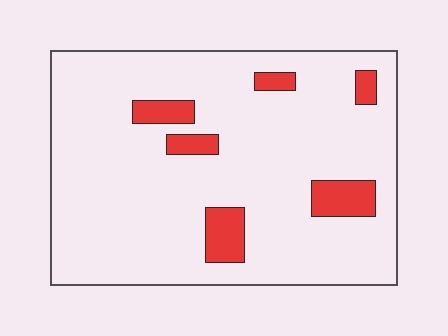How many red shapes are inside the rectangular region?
6.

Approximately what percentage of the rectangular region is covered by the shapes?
Approximately 10%.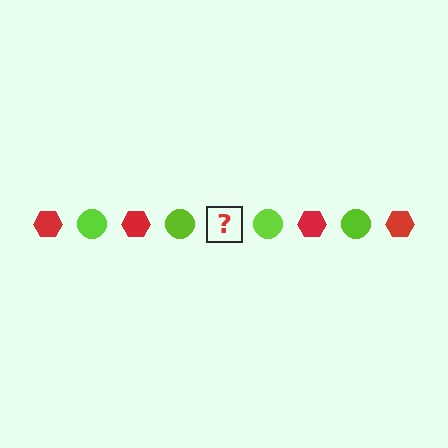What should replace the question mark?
The question mark should be replaced with a red hexagon.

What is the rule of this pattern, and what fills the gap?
The rule is that the pattern alternates between red hexagon and lime circle. The gap should be filled with a red hexagon.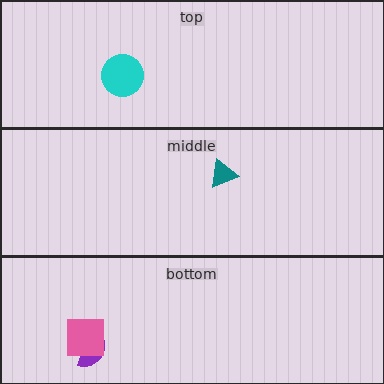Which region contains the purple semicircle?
The bottom region.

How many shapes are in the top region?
1.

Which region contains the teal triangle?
The middle region.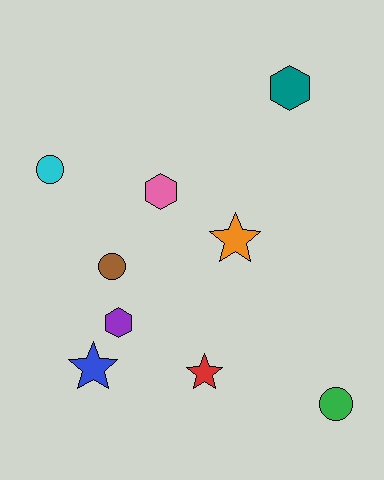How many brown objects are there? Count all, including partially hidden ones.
There is 1 brown object.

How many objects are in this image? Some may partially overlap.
There are 9 objects.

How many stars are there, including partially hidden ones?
There are 3 stars.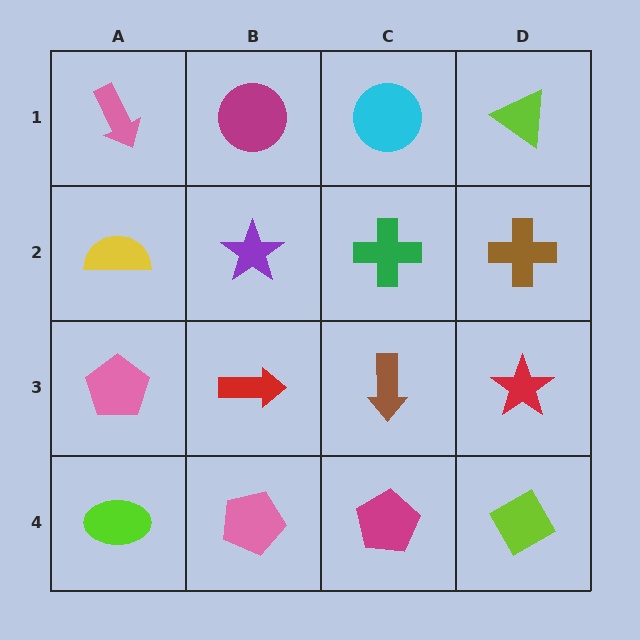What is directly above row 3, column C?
A green cross.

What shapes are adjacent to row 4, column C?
A brown arrow (row 3, column C), a pink pentagon (row 4, column B), a lime diamond (row 4, column D).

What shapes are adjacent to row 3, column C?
A green cross (row 2, column C), a magenta pentagon (row 4, column C), a red arrow (row 3, column B), a red star (row 3, column D).